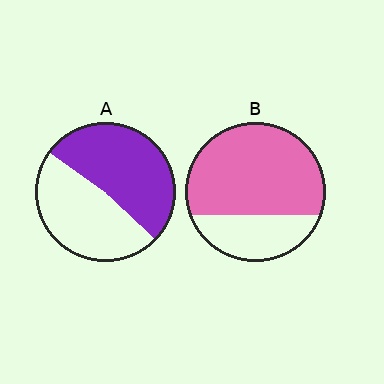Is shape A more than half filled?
Roughly half.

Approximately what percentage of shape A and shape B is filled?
A is approximately 55% and B is approximately 70%.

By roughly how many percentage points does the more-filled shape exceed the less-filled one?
By roughly 20 percentage points (B over A).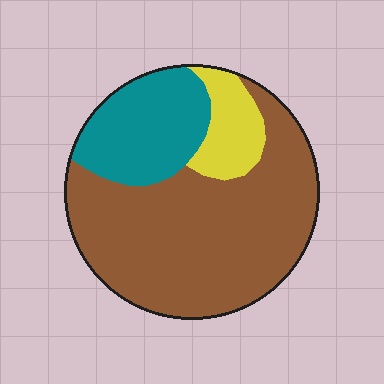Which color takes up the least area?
Yellow, at roughly 10%.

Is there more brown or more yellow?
Brown.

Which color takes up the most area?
Brown, at roughly 65%.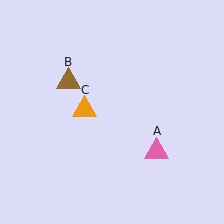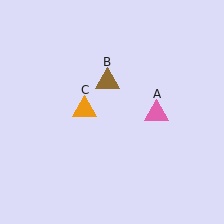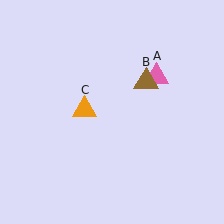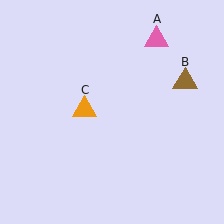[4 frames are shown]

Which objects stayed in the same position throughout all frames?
Orange triangle (object C) remained stationary.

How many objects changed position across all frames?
2 objects changed position: pink triangle (object A), brown triangle (object B).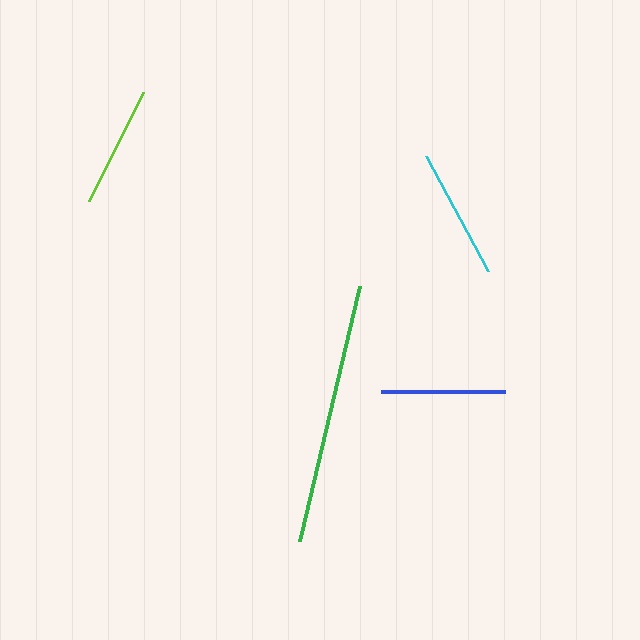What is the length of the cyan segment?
The cyan segment is approximately 131 pixels long.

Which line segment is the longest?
The green line is the longest at approximately 262 pixels.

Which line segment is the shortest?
The lime line is the shortest at approximately 122 pixels.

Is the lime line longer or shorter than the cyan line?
The cyan line is longer than the lime line.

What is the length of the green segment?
The green segment is approximately 262 pixels long.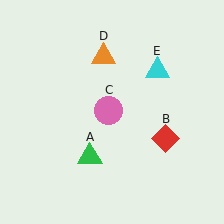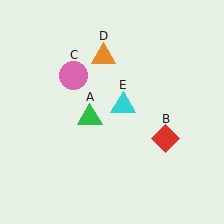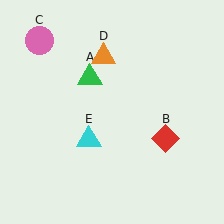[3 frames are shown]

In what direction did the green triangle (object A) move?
The green triangle (object A) moved up.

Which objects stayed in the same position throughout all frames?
Red diamond (object B) and orange triangle (object D) remained stationary.